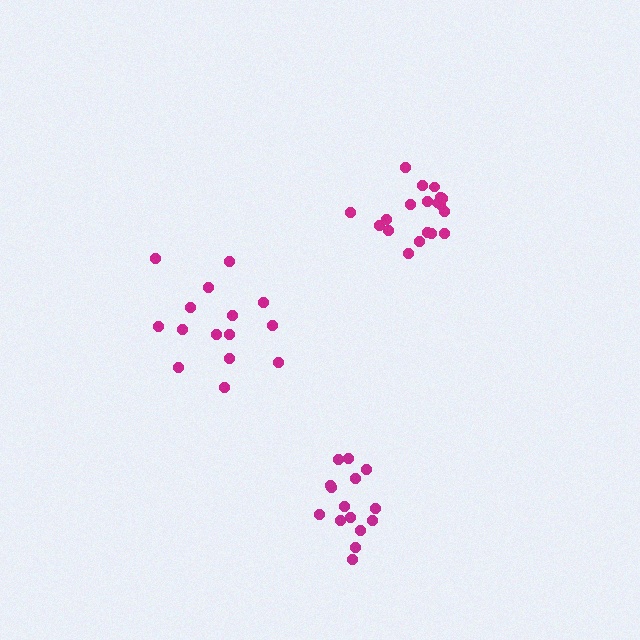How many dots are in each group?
Group 1: 15 dots, Group 2: 15 dots, Group 3: 19 dots (49 total).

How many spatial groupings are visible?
There are 3 spatial groupings.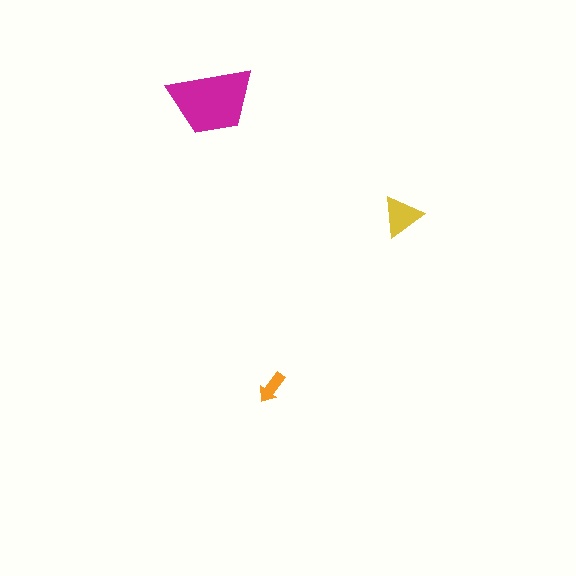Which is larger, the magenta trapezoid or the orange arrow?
The magenta trapezoid.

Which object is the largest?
The magenta trapezoid.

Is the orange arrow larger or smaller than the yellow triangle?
Smaller.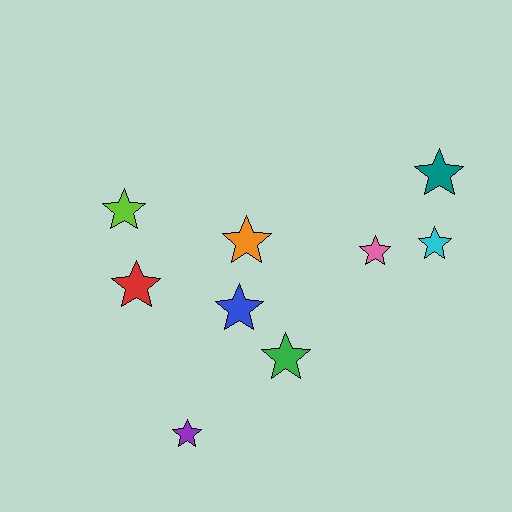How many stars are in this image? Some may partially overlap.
There are 9 stars.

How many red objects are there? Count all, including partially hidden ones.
There is 1 red object.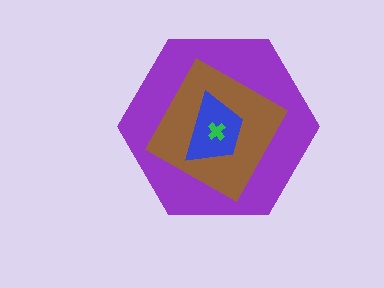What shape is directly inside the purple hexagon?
The brown diamond.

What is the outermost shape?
The purple hexagon.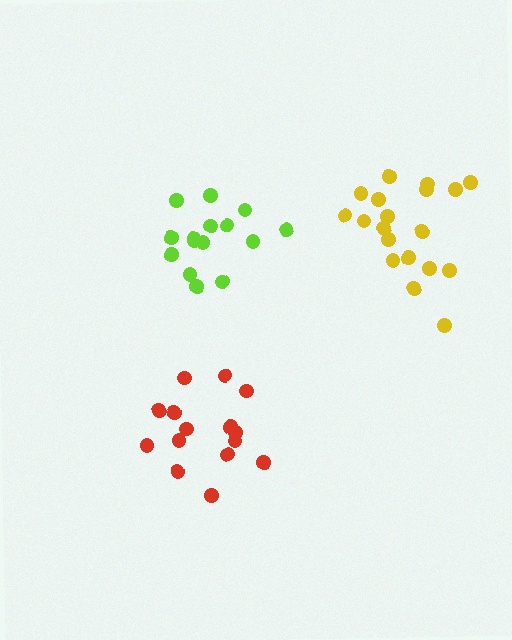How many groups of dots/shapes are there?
There are 3 groups.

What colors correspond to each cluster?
The clusters are colored: lime, yellow, red.